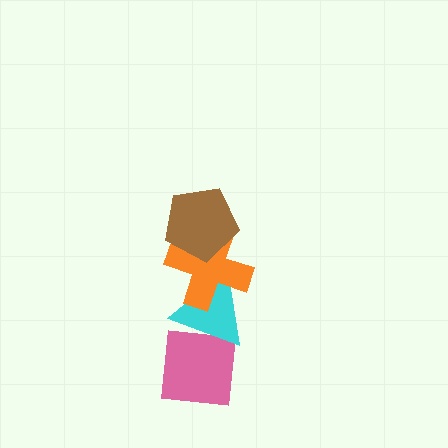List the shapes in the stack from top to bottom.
From top to bottom: the brown pentagon, the orange cross, the cyan triangle, the pink square.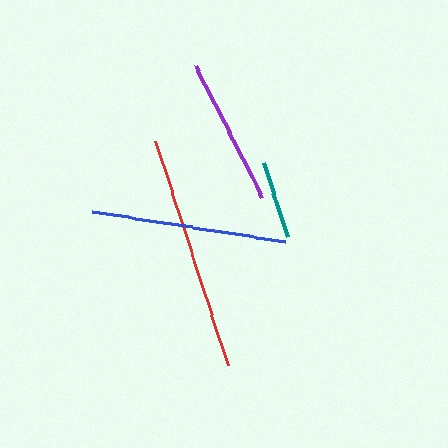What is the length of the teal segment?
The teal segment is approximately 78 pixels long.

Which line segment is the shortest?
The teal line is the shortest at approximately 78 pixels.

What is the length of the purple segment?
The purple segment is approximately 148 pixels long.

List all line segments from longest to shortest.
From longest to shortest: red, blue, purple, teal.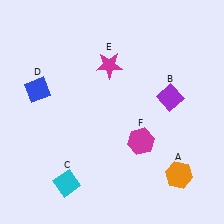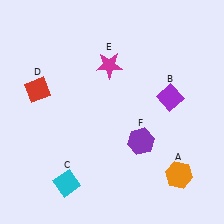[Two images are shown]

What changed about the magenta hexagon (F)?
In Image 1, F is magenta. In Image 2, it changed to purple.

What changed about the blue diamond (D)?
In Image 1, D is blue. In Image 2, it changed to red.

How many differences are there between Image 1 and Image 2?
There are 2 differences between the two images.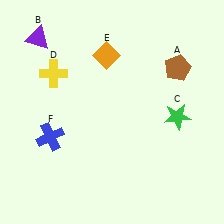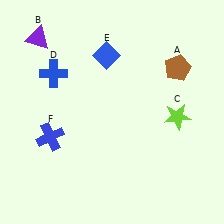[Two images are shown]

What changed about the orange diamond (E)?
In Image 1, E is orange. In Image 2, it changed to blue.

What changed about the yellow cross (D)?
In Image 1, D is yellow. In Image 2, it changed to blue.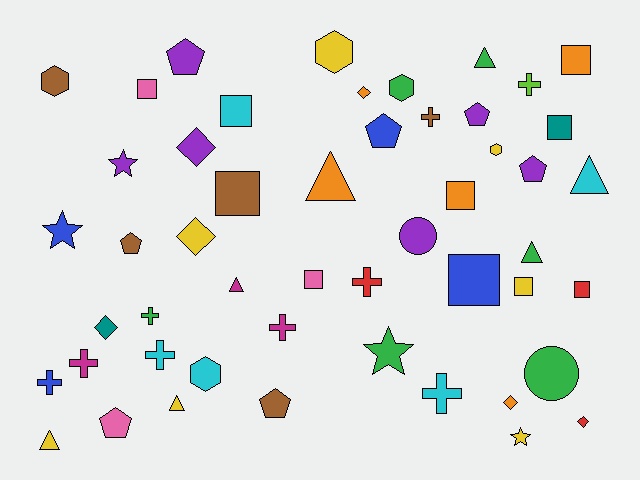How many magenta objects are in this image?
There are 3 magenta objects.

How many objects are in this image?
There are 50 objects.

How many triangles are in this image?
There are 7 triangles.